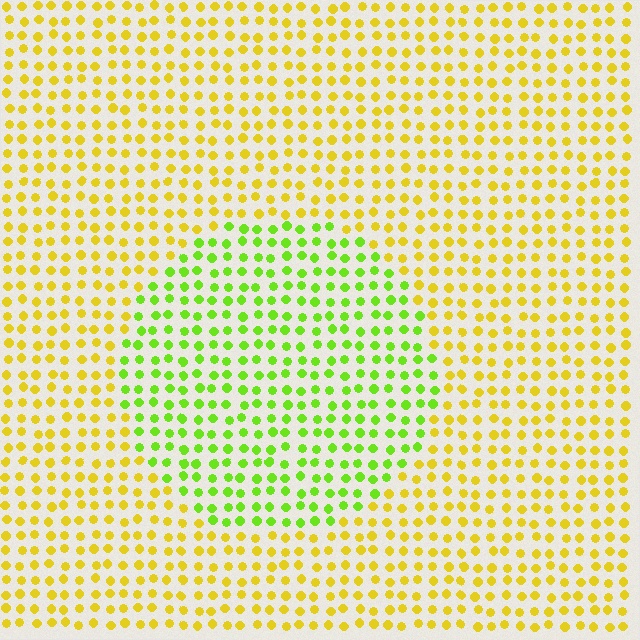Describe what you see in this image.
The image is filled with small yellow elements in a uniform arrangement. A circle-shaped region is visible where the elements are tinted to a slightly different hue, forming a subtle color boundary.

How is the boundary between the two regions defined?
The boundary is defined purely by a slight shift in hue (about 43 degrees). Spacing, size, and orientation are identical on both sides.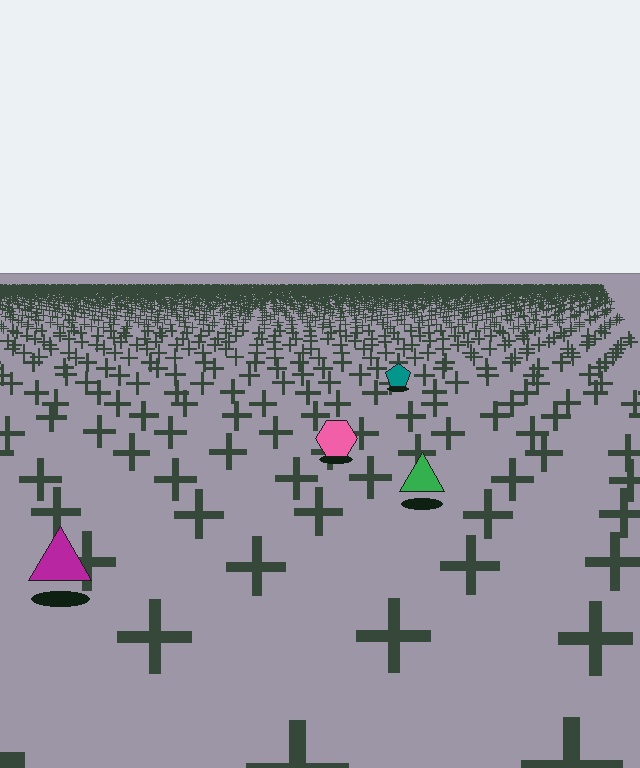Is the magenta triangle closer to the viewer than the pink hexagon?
Yes. The magenta triangle is closer — you can tell from the texture gradient: the ground texture is coarser near it.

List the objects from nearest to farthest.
From nearest to farthest: the magenta triangle, the green triangle, the pink hexagon, the teal pentagon.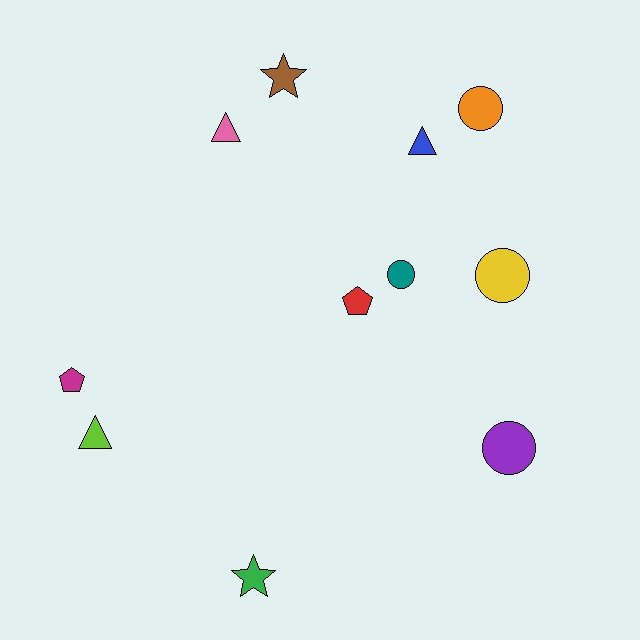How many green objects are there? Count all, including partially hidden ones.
There is 1 green object.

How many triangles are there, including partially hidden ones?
There are 3 triangles.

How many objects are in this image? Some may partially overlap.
There are 11 objects.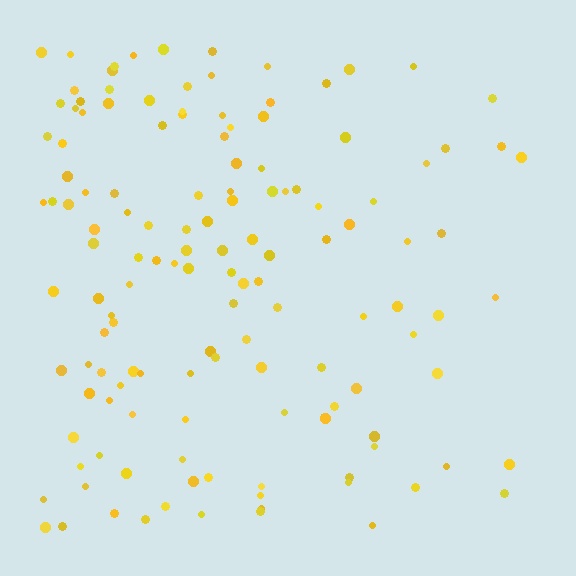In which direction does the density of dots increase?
From right to left, with the left side densest.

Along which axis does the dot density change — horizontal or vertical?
Horizontal.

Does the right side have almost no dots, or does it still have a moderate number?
Still a moderate number, just noticeably fewer than the left.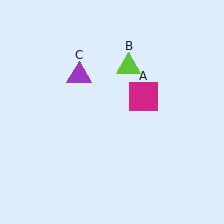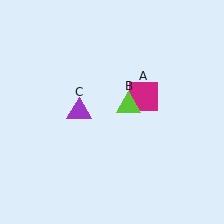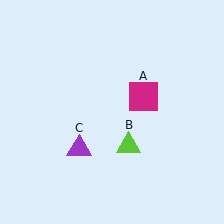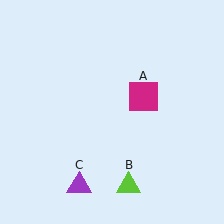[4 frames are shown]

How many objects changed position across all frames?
2 objects changed position: lime triangle (object B), purple triangle (object C).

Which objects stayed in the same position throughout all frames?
Magenta square (object A) remained stationary.